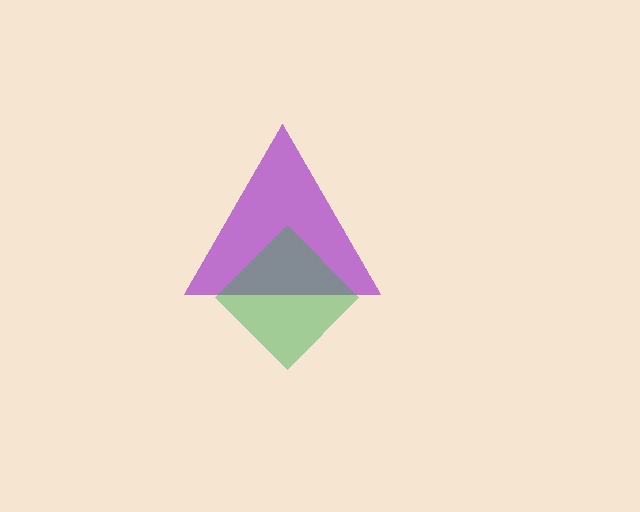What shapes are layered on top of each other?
The layered shapes are: a purple triangle, a green diamond.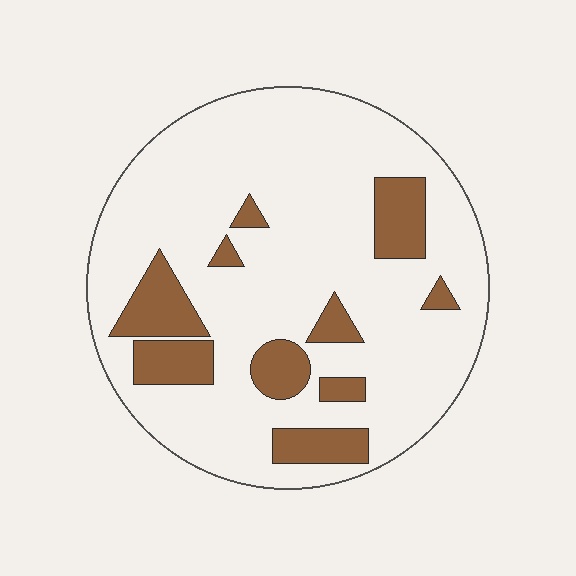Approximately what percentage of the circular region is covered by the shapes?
Approximately 20%.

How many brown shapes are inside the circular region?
10.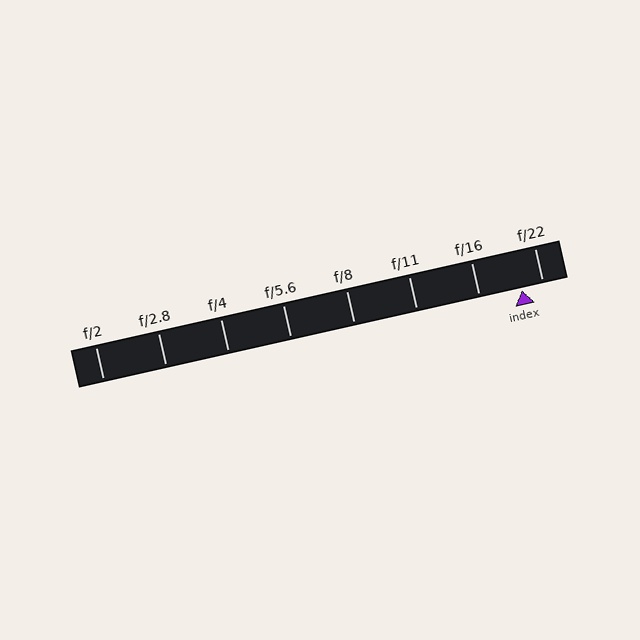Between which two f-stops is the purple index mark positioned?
The index mark is between f/16 and f/22.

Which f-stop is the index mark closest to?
The index mark is closest to f/22.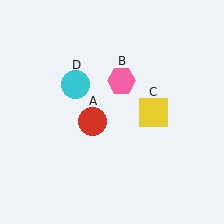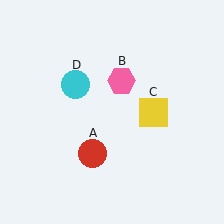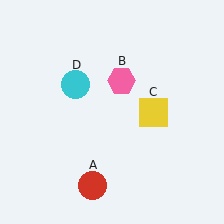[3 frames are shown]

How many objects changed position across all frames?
1 object changed position: red circle (object A).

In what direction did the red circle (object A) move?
The red circle (object A) moved down.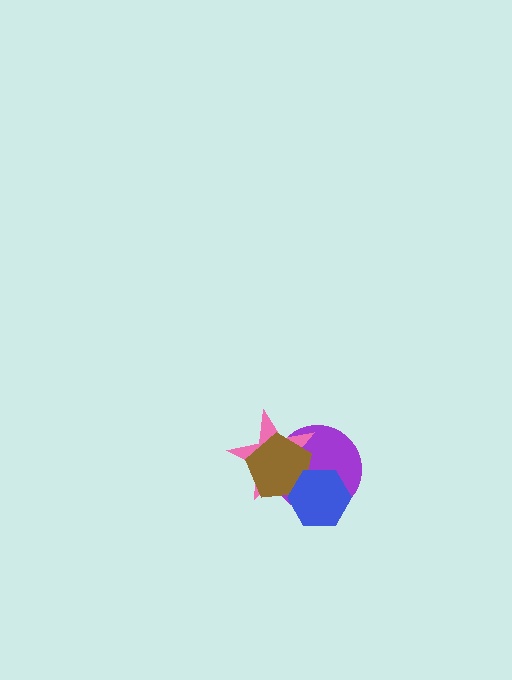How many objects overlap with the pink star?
3 objects overlap with the pink star.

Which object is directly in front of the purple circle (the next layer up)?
The pink star is directly in front of the purple circle.